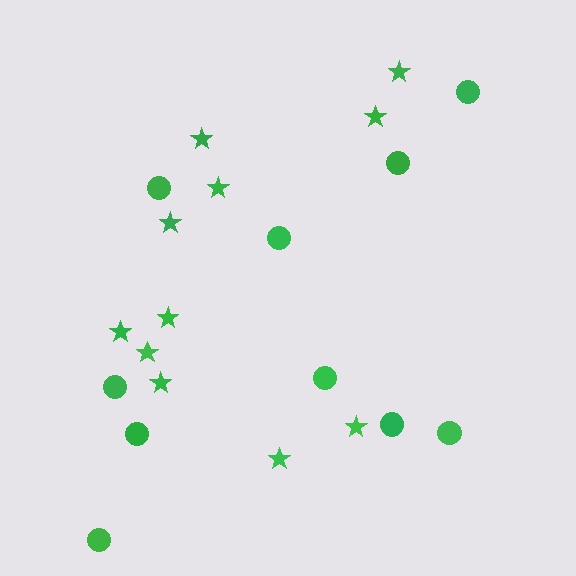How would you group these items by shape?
There are 2 groups: one group of circles (10) and one group of stars (11).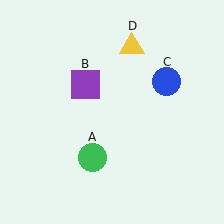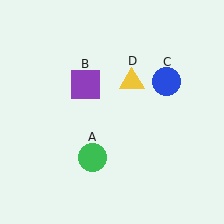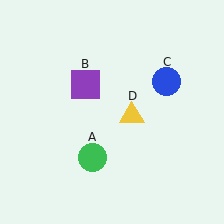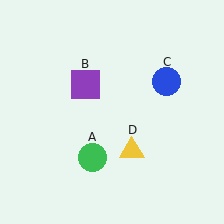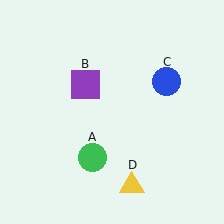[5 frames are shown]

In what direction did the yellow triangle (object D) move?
The yellow triangle (object D) moved down.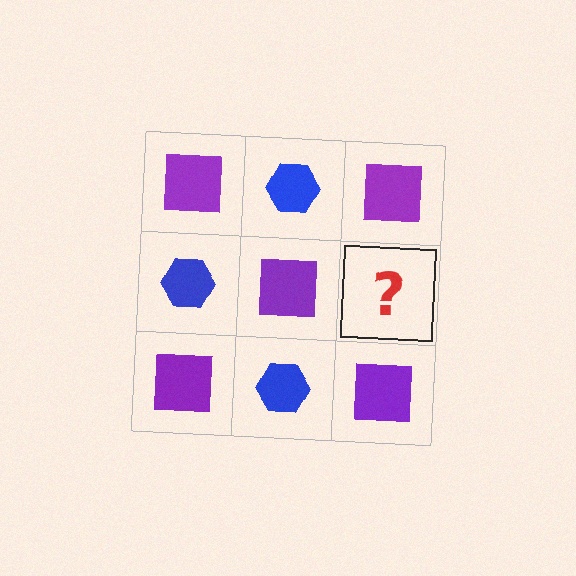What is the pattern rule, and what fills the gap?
The rule is that it alternates purple square and blue hexagon in a checkerboard pattern. The gap should be filled with a blue hexagon.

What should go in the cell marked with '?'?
The missing cell should contain a blue hexagon.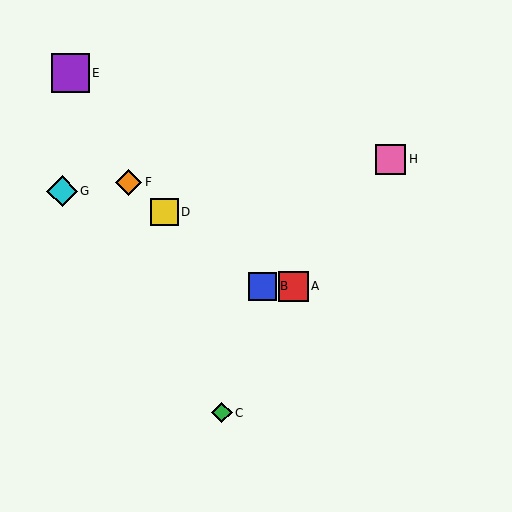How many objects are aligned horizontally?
2 objects (A, B) are aligned horizontally.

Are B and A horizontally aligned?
Yes, both are at y≈287.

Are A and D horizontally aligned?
No, A is at y≈287 and D is at y≈212.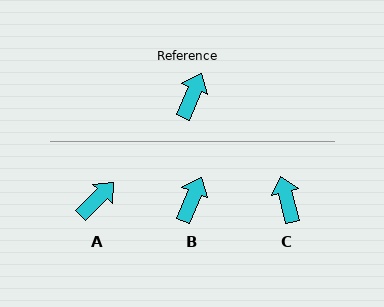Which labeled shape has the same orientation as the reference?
B.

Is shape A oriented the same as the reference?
No, it is off by about 22 degrees.